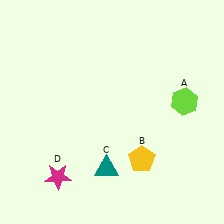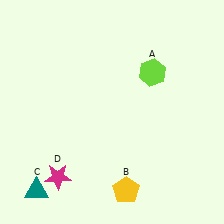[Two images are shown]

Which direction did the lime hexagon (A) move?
The lime hexagon (A) moved left.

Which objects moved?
The objects that moved are: the lime hexagon (A), the yellow pentagon (B), the teal triangle (C).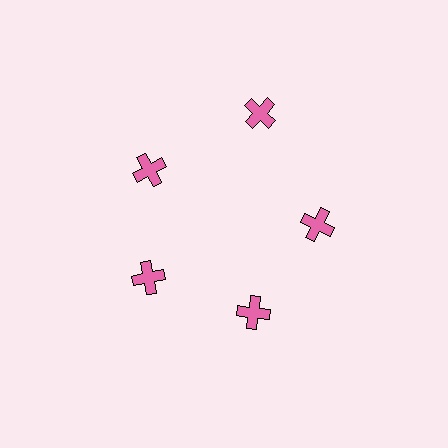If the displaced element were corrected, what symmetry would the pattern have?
It would have 5-fold rotational symmetry — the pattern would map onto itself every 72 degrees.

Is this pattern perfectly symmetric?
No. The 5 pink crosses are arranged in a ring, but one element near the 1 o'clock position is pushed outward from the center, breaking the 5-fold rotational symmetry.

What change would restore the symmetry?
The symmetry would be restored by moving it inward, back onto the ring so that all 5 crosses sit at equal angles and equal distance from the center.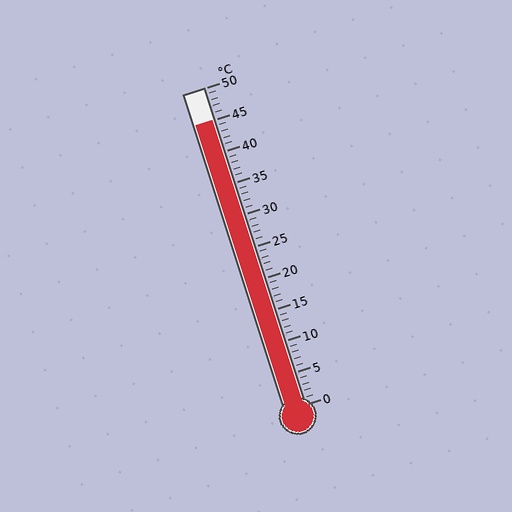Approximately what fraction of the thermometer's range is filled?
The thermometer is filled to approximately 90% of its range.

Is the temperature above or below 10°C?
The temperature is above 10°C.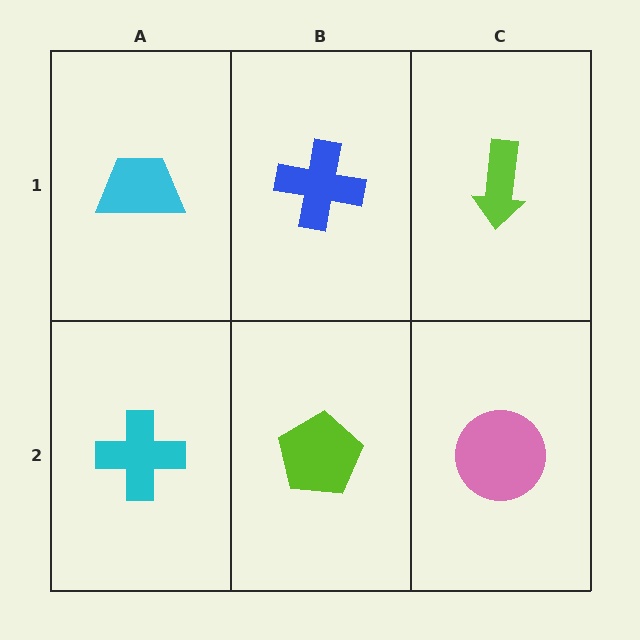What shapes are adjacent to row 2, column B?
A blue cross (row 1, column B), a cyan cross (row 2, column A), a pink circle (row 2, column C).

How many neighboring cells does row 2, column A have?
2.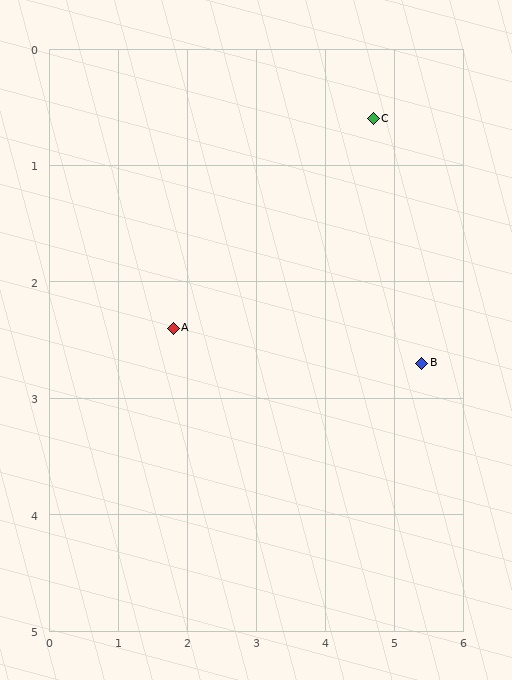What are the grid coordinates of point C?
Point C is at approximately (4.7, 0.6).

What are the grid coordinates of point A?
Point A is at approximately (1.8, 2.4).